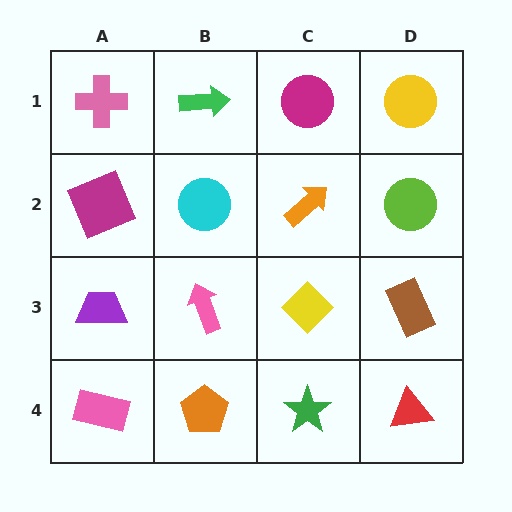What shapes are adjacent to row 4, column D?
A brown rectangle (row 3, column D), a green star (row 4, column C).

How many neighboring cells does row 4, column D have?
2.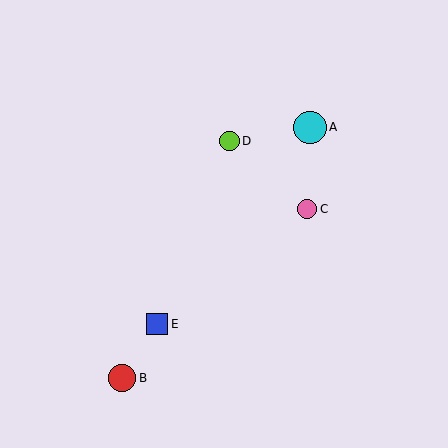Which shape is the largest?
The cyan circle (labeled A) is the largest.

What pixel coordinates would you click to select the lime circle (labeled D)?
Click at (229, 141) to select the lime circle D.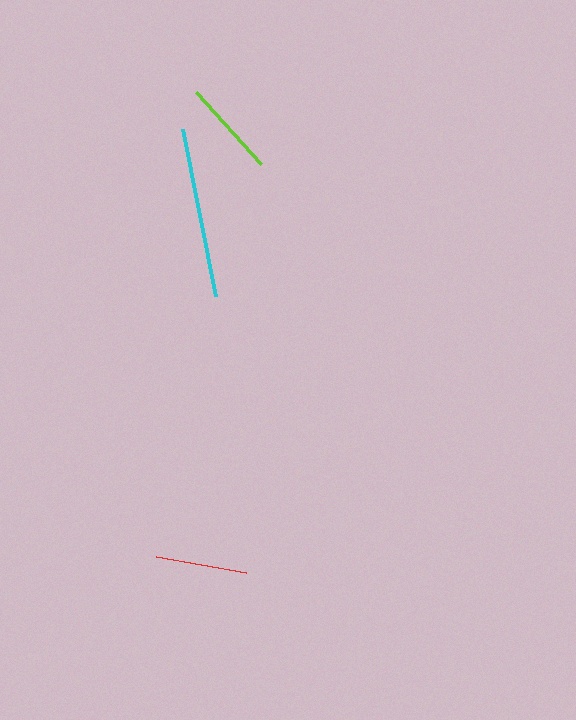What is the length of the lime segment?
The lime segment is approximately 97 pixels long.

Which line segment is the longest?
The cyan line is the longest at approximately 171 pixels.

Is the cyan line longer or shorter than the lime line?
The cyan line is longer than the lime line.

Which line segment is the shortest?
The red line is the shortest at approximately 91 pixels.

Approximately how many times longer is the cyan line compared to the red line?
The cyan line is approximately 1.9 times the length of the red line.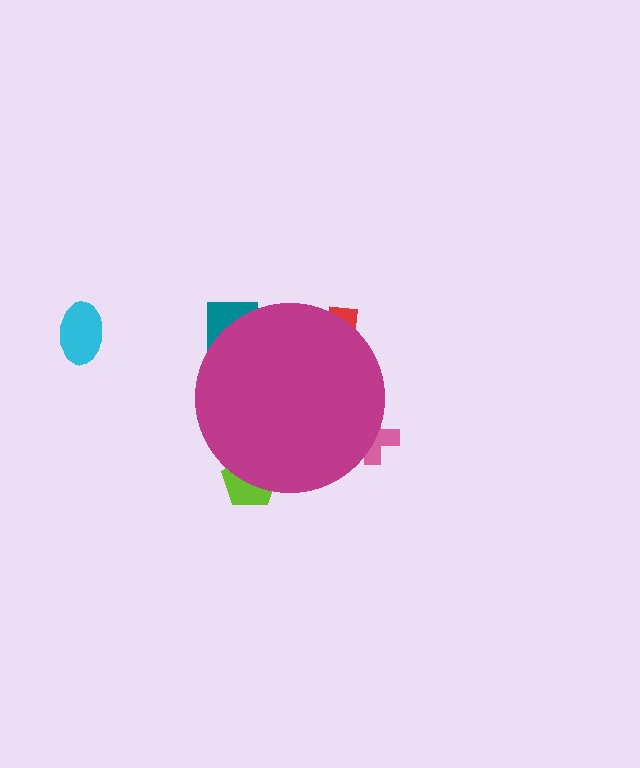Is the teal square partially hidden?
Yes, the teal square is partially hidden behind the magenta circle.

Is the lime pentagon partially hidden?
Yes, the lime pentagon is partially hidden behind the magenta circle.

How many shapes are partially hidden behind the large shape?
4 shapes are partially hidden.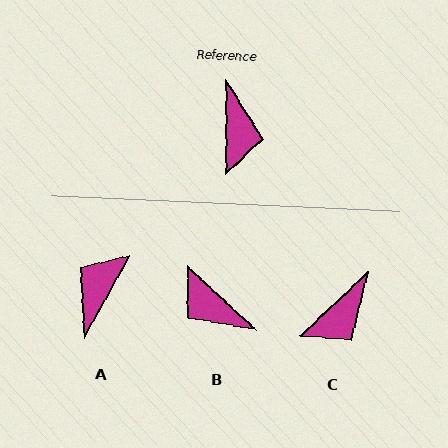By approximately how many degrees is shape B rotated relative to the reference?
Approximately 133 degrees clockwise.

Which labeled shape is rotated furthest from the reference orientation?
A, about 151 degrees away.